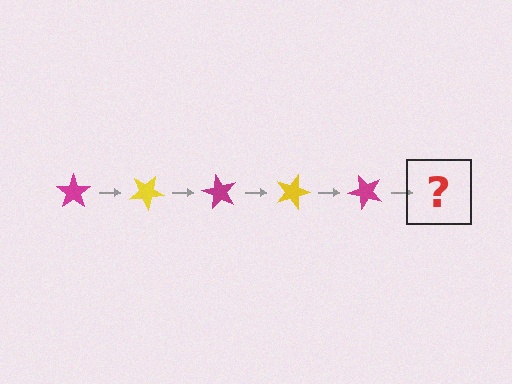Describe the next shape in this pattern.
It should be a yellow star, rotated 150 degrees from the start.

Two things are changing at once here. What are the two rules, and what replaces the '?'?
The two rules are that it rotates 30 degrees each step and the color cycles through magenta and yellow. The '?' should be a yellow star, rotated 150 degrees from the start.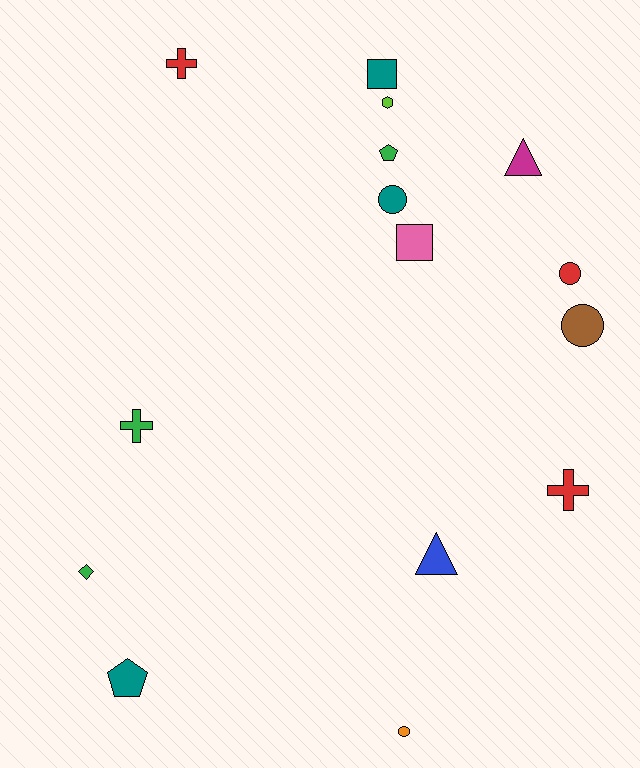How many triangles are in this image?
There are 2 triangles.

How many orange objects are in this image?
There is 1 orange object.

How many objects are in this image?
There are 15 objects.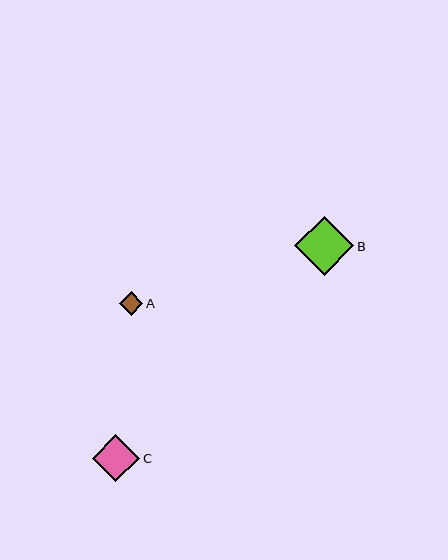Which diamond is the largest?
Diamond B is the largest with a size of approximately 59 pixels.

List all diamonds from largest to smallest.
From largest to smallest: B, C, A.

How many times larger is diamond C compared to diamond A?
Diamond C is approximately 2.0 times the size of diamond A.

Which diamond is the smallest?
Diamond A is the smallest with a size of approximately 23 pixels.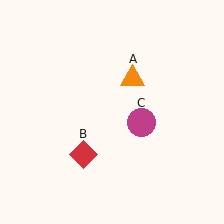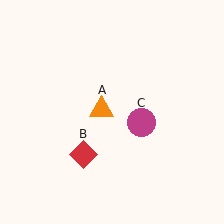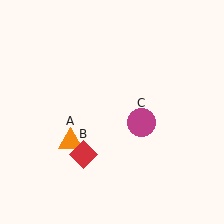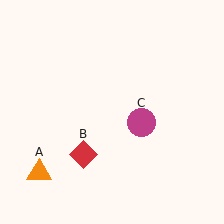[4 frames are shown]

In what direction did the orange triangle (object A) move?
The orange triangle (object A) moved down and to the left.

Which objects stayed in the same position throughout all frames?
Red diamond (object B) and magenta circle (object C) remained stationary.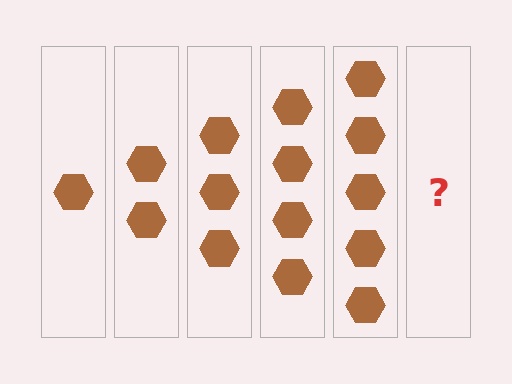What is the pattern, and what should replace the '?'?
The pattern is that each step adds one more hexagon. The '?' should be 6 hexagons.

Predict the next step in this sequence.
The next step is 6 hexagons.